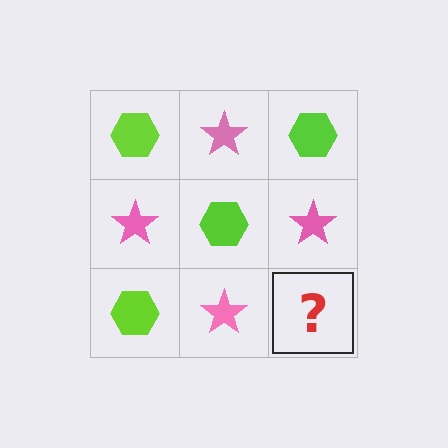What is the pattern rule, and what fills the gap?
The rule is that it alternates lime hexagon and pink star in a checkerboard pattern. The gap should be filled with a lime hexagon.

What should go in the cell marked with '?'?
The missing cell should contain a lime hexagon.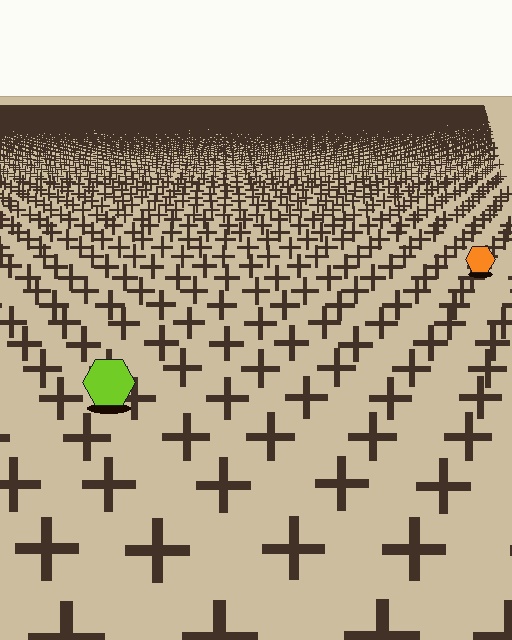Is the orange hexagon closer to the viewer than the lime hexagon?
No. The lime hexagon is closer — you can tell from the texture gradient: the ground texture is coarser near it.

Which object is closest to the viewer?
The lime hexagon is closest. The texture marks near it are larger and more spread out.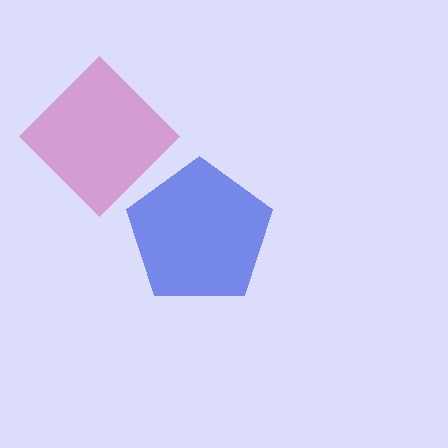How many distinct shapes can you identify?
There are 2 distinct shapes: a magenta diamond, a blue pentagon.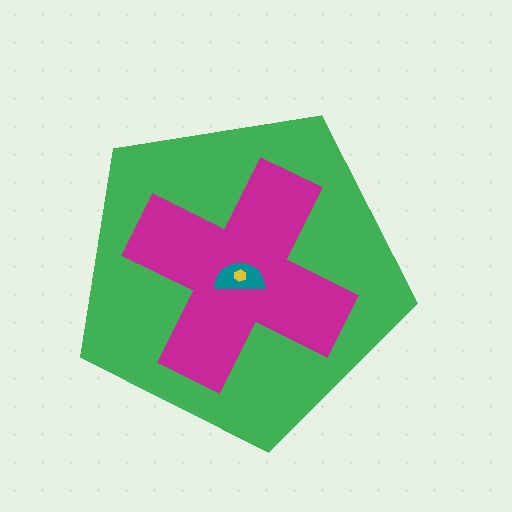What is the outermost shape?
The green pentagon.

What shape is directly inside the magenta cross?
The teal semicircle.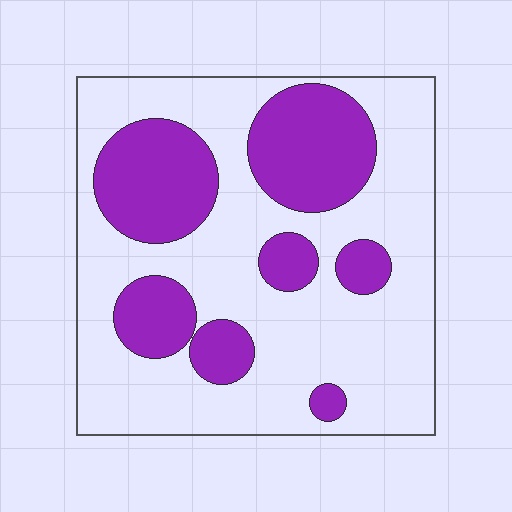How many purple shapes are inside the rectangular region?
7.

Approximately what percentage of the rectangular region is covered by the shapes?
Approximately 30%.